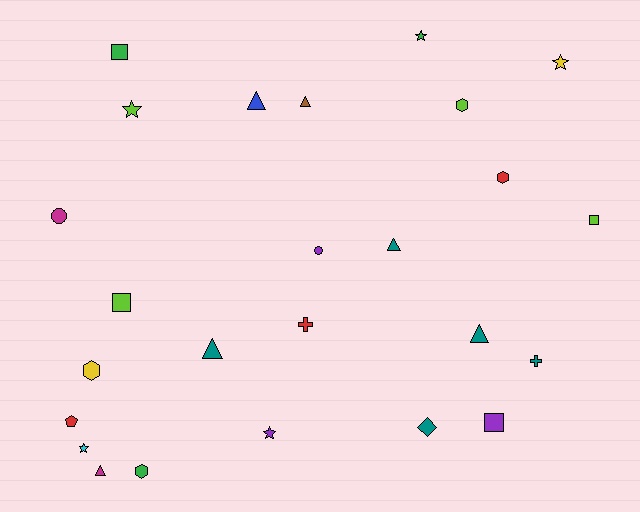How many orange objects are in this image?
There are no orange objects.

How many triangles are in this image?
There are 6 triangles.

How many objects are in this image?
There are 25 objects.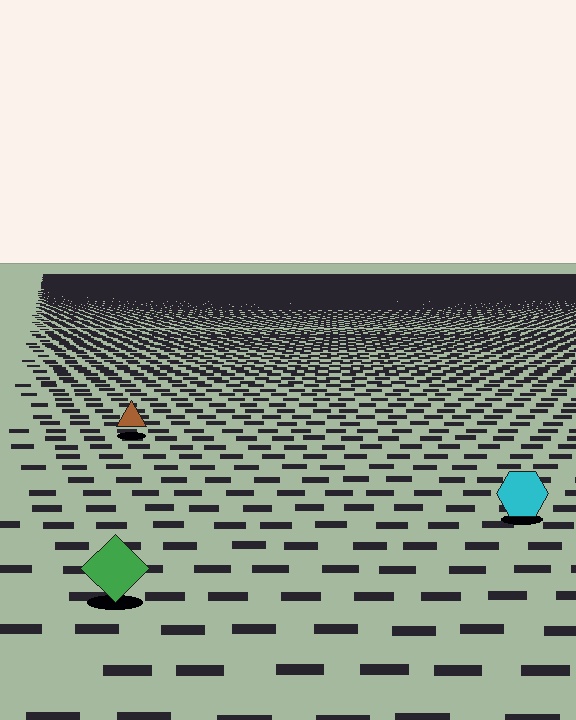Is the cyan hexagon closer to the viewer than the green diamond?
No. The green diamond is closer — you can tell from the texture gradient: the ground texture is coarser near it.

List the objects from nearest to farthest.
From nearest to farthest: the green diamond, the cyan hexagon, the brown triangle.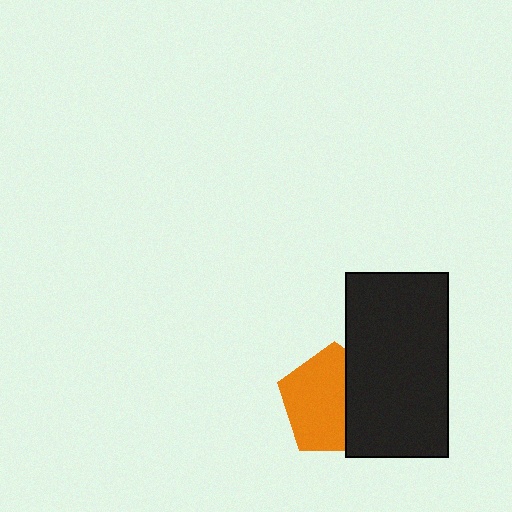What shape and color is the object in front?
The object in front is a black rectangle.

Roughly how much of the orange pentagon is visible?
About half of it is visible (roughly 63%).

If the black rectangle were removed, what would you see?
You would see the complete orange pentagon.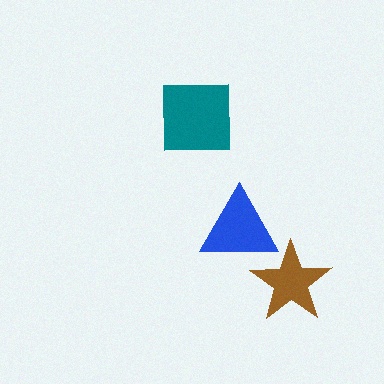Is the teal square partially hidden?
No, no other shape covers it.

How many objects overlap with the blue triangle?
1 object overlaps with the blue triangle.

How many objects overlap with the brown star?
1 object overlaps with the brown star.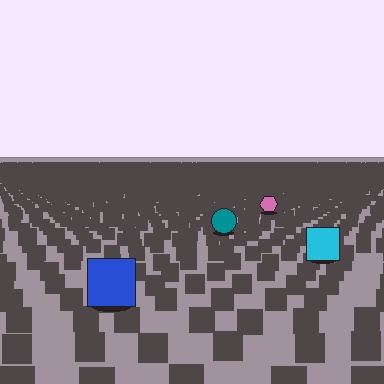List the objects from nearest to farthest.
From nearest to farthest: the blue square, the cyan square, the teal circle, the pink hexagon.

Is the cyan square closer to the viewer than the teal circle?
Yes. The cyan square is closer — you can tell from the texture gradient: the ground texture is coarser near it.